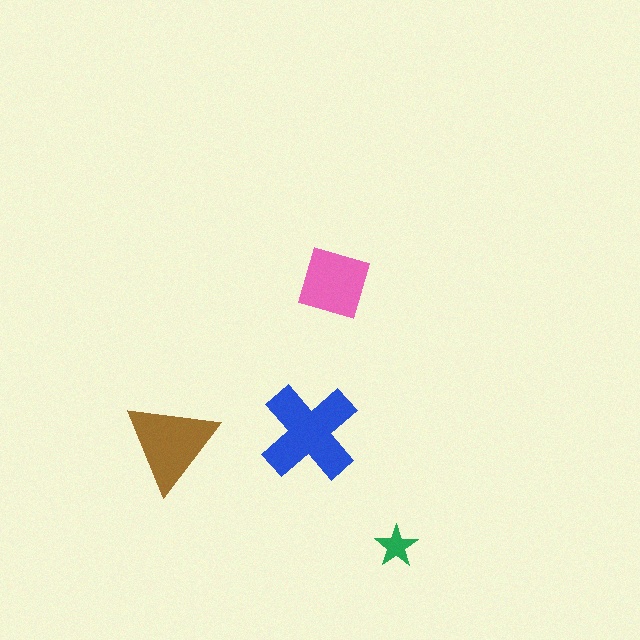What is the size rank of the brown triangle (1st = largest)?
2nd.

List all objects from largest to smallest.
The blue cross, the brown triangle, the pink diamond, the green star.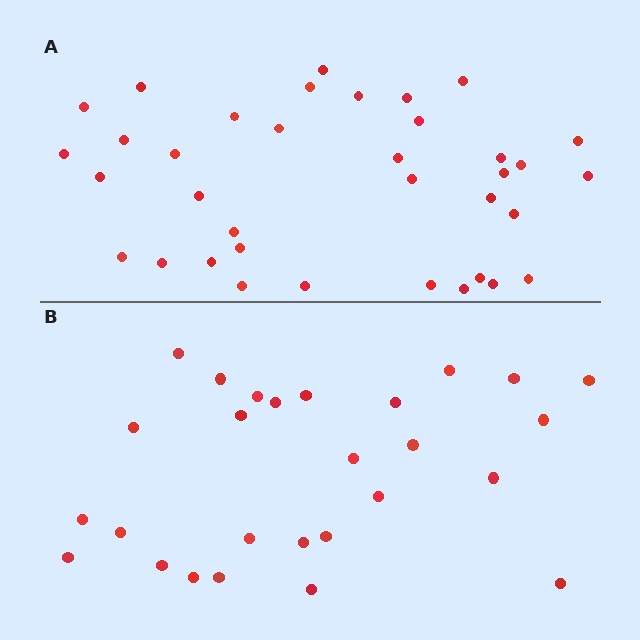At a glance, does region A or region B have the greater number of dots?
Region A (the top region) has more dots.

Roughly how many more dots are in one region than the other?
Region A has roughly 8 or so more dots than region B.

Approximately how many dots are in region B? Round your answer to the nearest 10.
About 30 dots. (The exact count is 27, which rounds to 30.)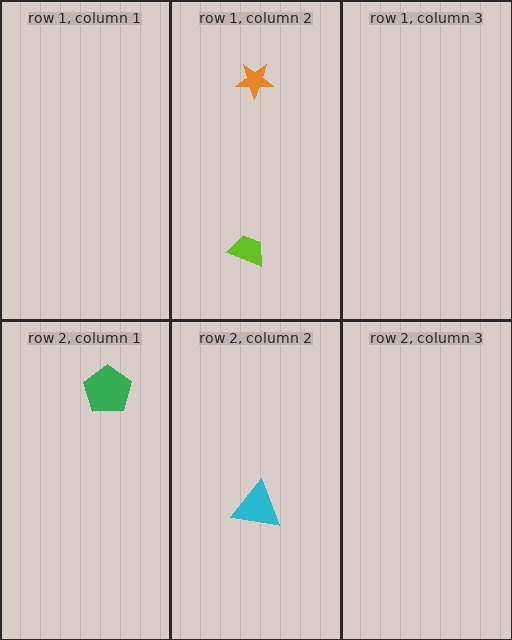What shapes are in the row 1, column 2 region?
The lime trapezoid, the orange star.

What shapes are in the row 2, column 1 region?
The green pentagon.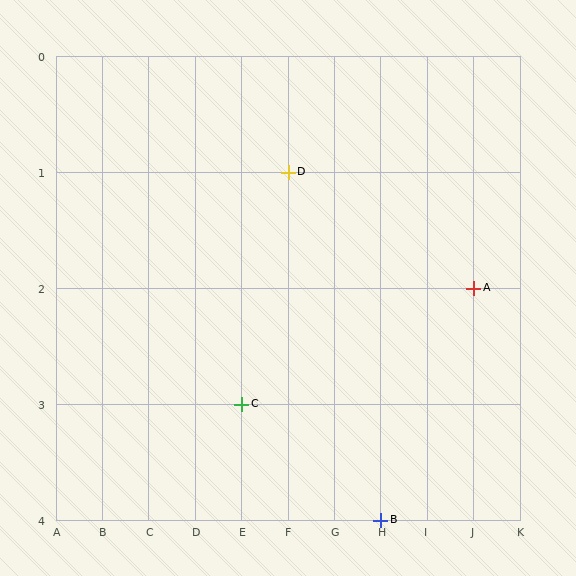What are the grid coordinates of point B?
Point B is at grid coordinates (H, 4).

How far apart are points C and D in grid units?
Points C and D are 1 column and 2 rows apart (about 2.2 grid units diagonally).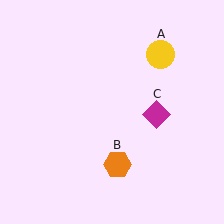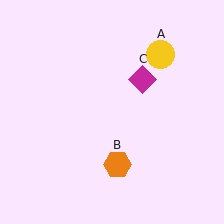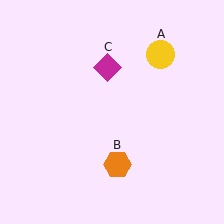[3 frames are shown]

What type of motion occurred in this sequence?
The magenta diamond (object C) rotated counterclockwise around the center of the scene.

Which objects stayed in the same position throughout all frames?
Yellow circle (object A) and orange hexagon (object B) remained stationary.